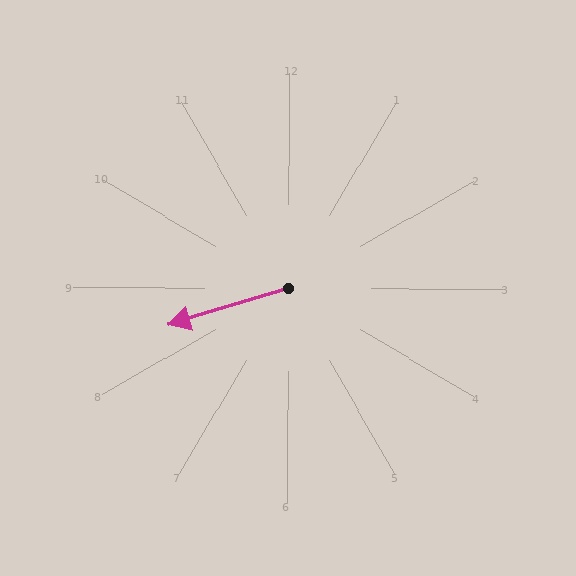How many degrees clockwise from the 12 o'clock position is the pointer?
Approximately 253 degrees.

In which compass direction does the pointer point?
West.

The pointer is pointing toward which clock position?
Roughly 8 o'clock.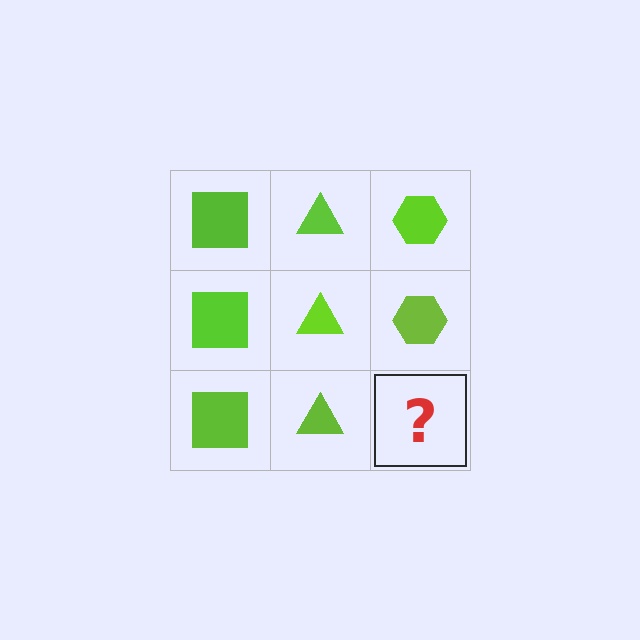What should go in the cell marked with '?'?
The missing cell should contain a lime hexagon.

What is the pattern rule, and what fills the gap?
The rule is that each column has a consistent shape. The gap should be filled with a lime hexagon.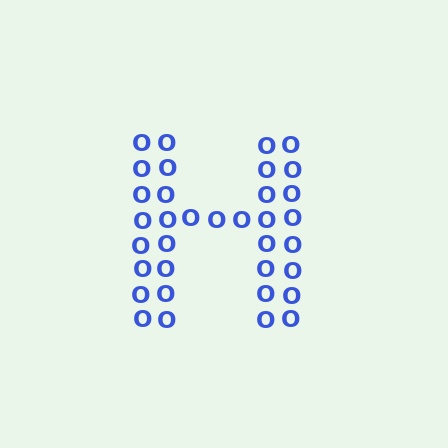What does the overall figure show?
The overall figure shows the letter H.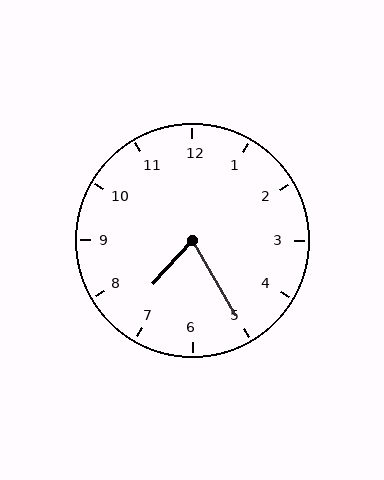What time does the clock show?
7:25.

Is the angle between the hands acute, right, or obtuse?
It is acute.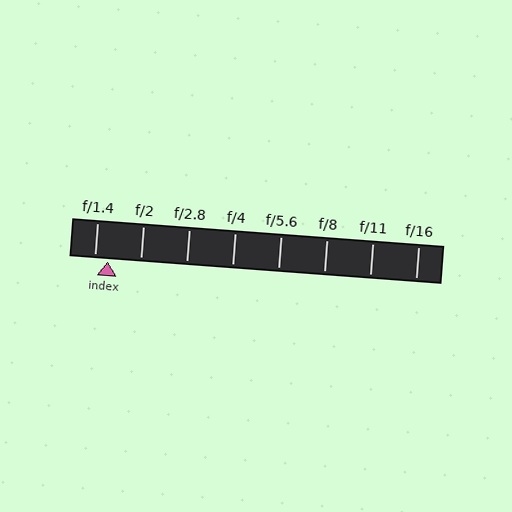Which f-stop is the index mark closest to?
The index mark is closest to f/1.4.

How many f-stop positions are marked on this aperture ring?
There are 8 f-stop positions marked.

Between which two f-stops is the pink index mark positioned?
The index mark is between f/1.4 and f/2.